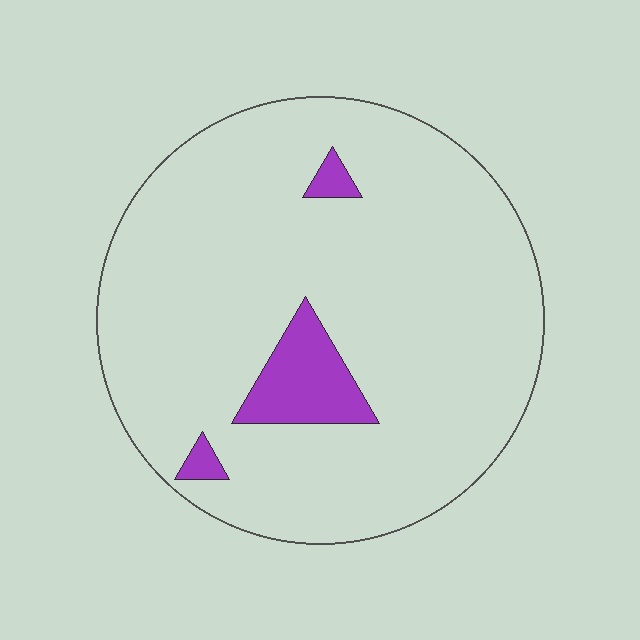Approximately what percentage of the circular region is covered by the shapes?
Approximately 10%.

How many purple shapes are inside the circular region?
3.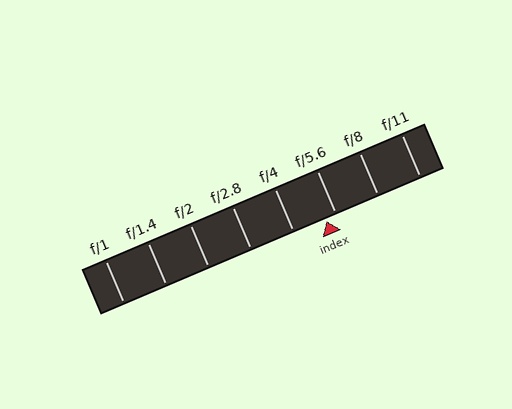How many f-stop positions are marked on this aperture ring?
There are 8 f-stop positions marked.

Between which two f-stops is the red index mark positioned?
The index mark is between f/4 and f/5.6.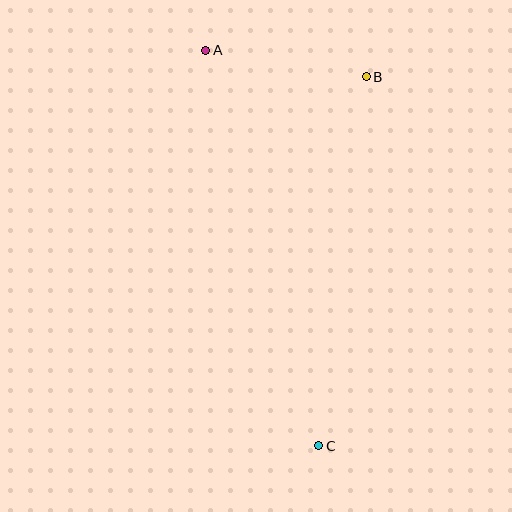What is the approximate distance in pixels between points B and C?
The distance between B and C is approximately 372 pixels.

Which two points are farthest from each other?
Points A and C are farthest from each other.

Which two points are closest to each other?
Points A and B are closest to each other.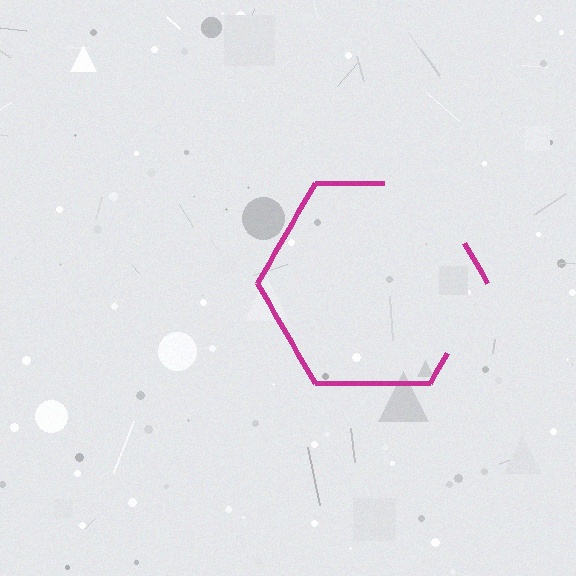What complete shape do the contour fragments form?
The contour fragments form a hexagon.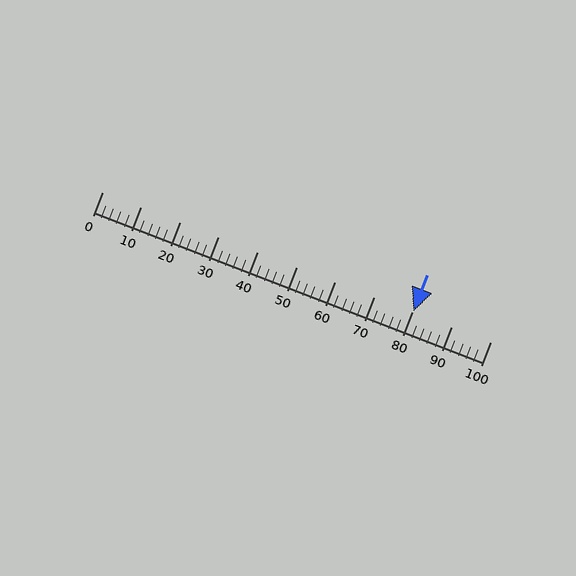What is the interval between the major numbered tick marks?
The major tick marks are spaced 10 units apart.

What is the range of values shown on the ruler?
The ruler shows values from 0 to 100.